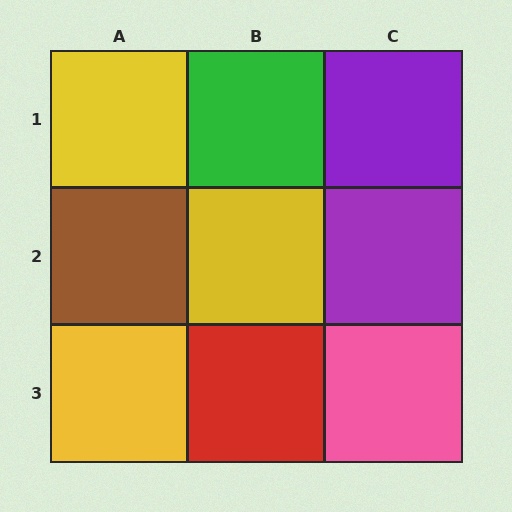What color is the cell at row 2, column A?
Brown.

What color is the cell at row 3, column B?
Red.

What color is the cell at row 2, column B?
Yellow.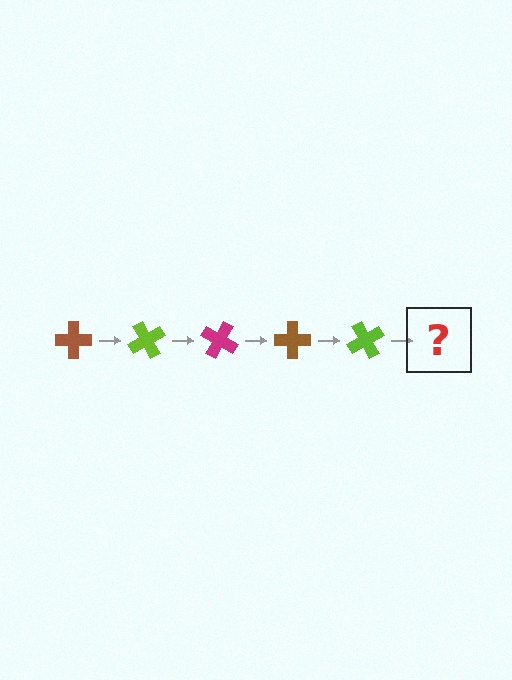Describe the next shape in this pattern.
It should be a magenta cross, rotated 300 degrees from the start.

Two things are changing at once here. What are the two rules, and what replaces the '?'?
The two rules are that it rotates 60 degrees each step and the color cycles through brown, lime, and magenta. The '?' should be a magenta cross, rotated 300 degrees from the start.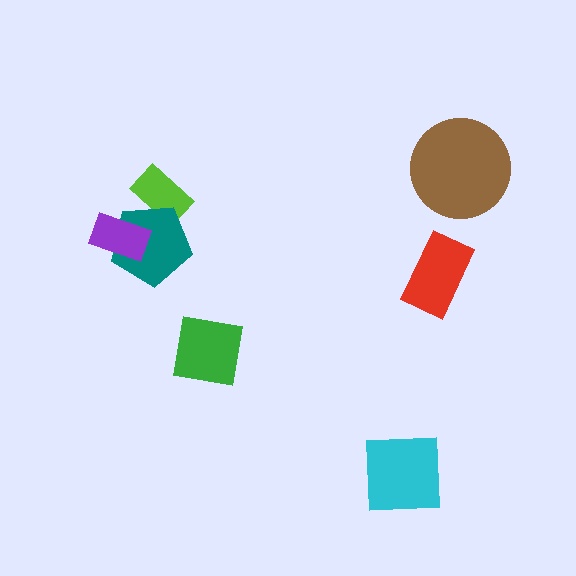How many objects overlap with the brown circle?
0 objects overlap with the brown circle.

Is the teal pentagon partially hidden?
Yes, it is partially covered by another shape.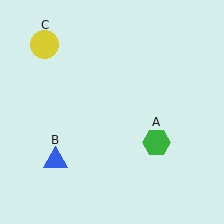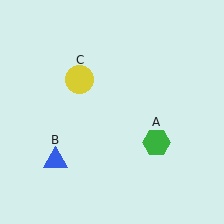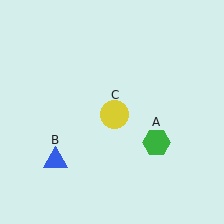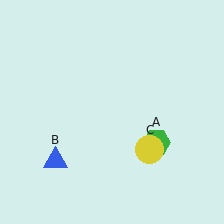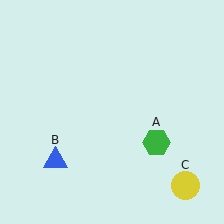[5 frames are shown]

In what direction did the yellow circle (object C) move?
The yellow circle (object C) moved down and to the right.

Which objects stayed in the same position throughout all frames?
Green hexagon (object A) and blue triangle (object B) remained stationary.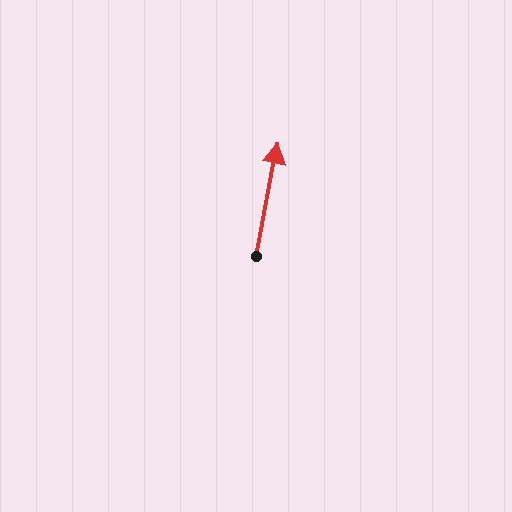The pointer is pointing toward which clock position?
Roughly 12 o'clock.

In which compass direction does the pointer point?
North.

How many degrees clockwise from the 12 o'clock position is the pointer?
Approximately 11 degrees.